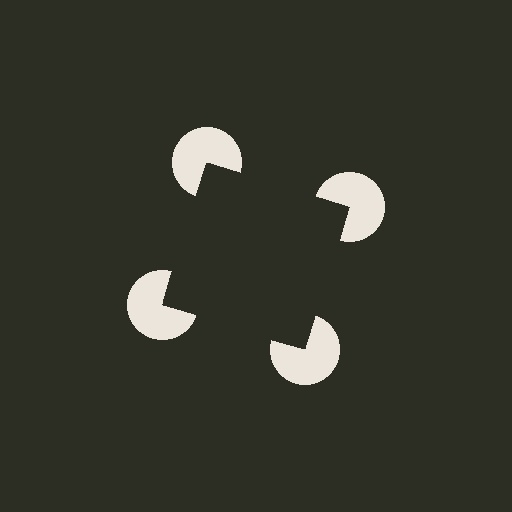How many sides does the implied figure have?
4 sides.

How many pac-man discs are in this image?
There are 4 — one at each vertex of the illusory square.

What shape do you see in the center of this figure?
An illusory square — its edges are inferred from the aligned wedge cuts in the pac-man discs, not physically drawn.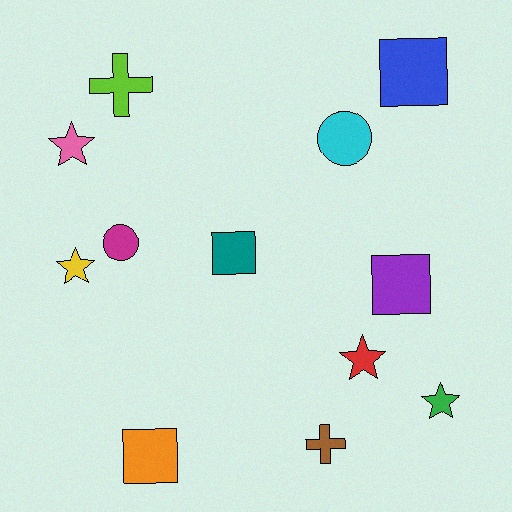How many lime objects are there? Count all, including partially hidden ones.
There is 1 lime object.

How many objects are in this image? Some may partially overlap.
There are 12 objects.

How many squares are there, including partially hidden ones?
There are 4 squares.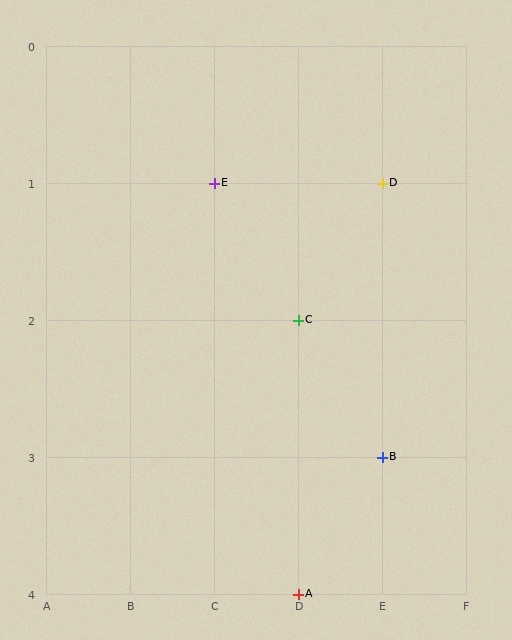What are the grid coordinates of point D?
Point D is at grid coordinates (E, 1).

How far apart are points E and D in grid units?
Points E and D are 2 columns apart.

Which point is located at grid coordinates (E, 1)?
Point D is at (E, 1).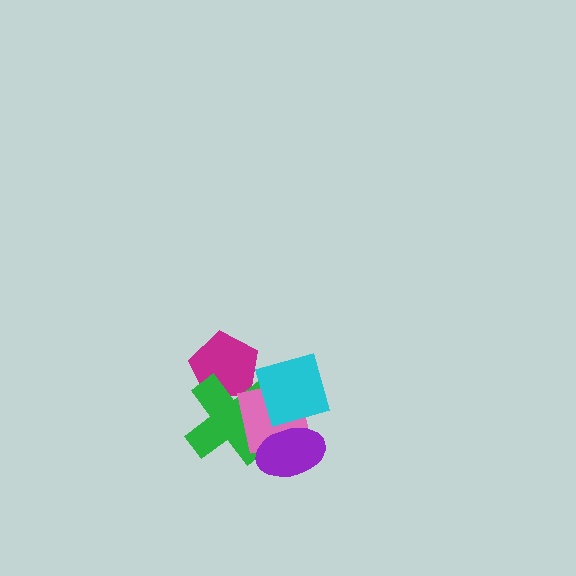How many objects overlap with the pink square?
4 objects overlap with the pink square.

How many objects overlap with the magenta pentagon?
2 objects overlap with the magenta pentagon.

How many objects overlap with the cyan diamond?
3 objects overlap with the cyan diamond.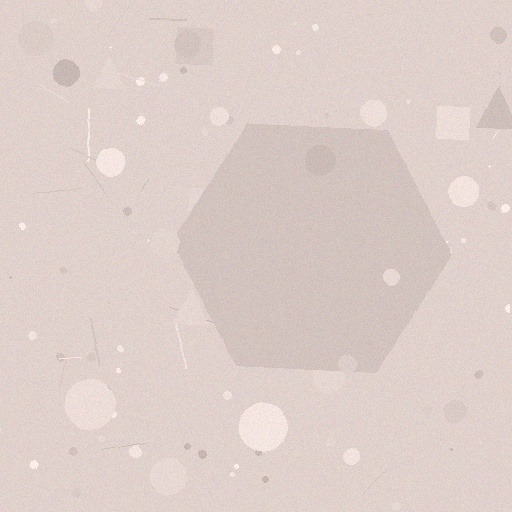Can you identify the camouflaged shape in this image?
The camouflaged shape is a hexagon.